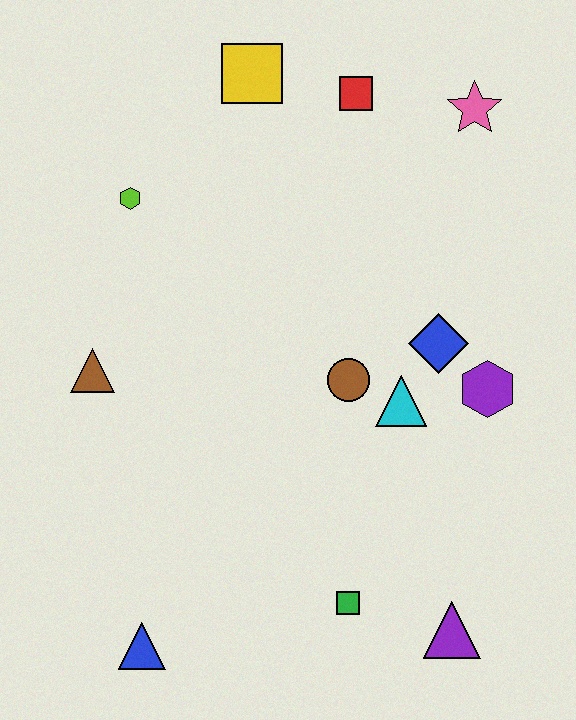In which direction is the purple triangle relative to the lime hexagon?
The purple triangle is below the lime hexagon.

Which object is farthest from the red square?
The blue triangle is farthest from the red square.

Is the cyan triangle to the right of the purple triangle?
No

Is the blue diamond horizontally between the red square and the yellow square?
No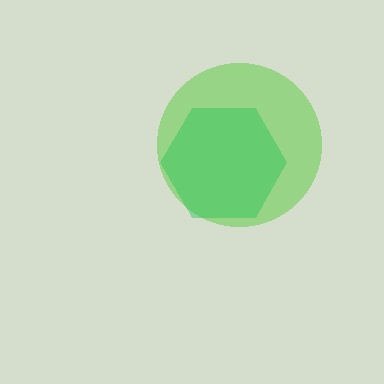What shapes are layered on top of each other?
The layered shapes are: a lime circle, a green hexagon.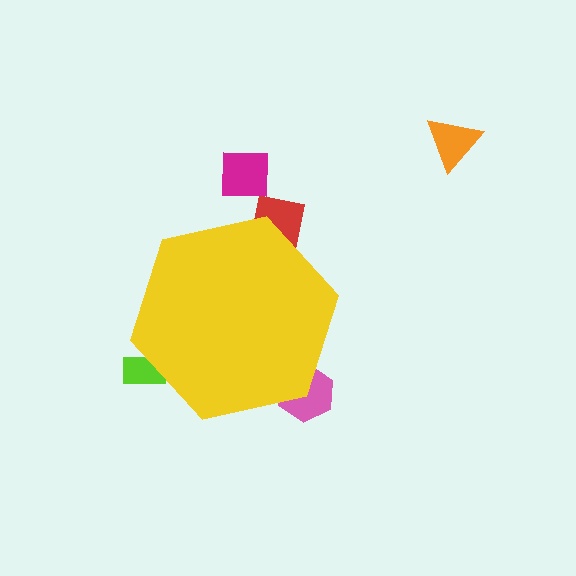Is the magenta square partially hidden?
No, the magenta square is fully visible.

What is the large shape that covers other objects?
A yellow hexagon.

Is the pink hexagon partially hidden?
Yes, the pink hexagon is partially hidden behind the yellow hexagon.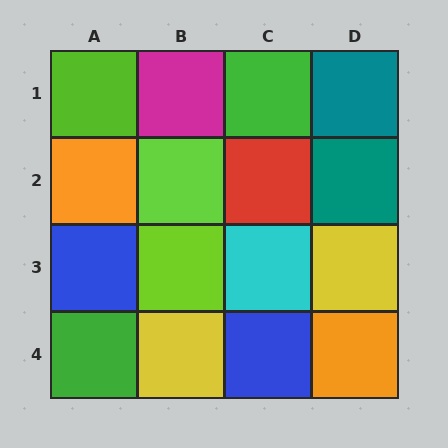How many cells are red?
1 cell is red.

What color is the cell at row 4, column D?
Orange.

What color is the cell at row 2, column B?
Lime.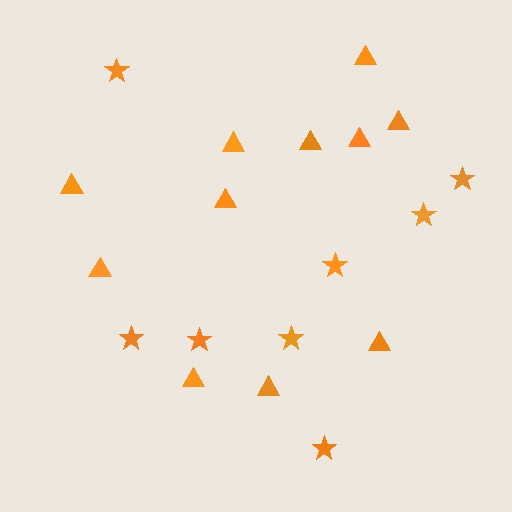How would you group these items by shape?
There are 2 groups: one group of triangles (11) and one group of stars (8).